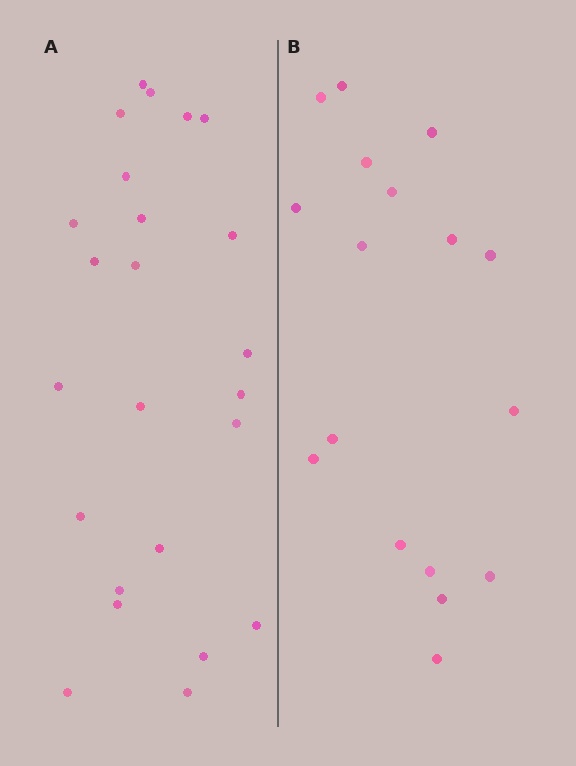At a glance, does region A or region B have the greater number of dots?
Region A (the left region) has more dots.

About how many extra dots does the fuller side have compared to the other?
Region A has roughly 8 or so more dots than region B.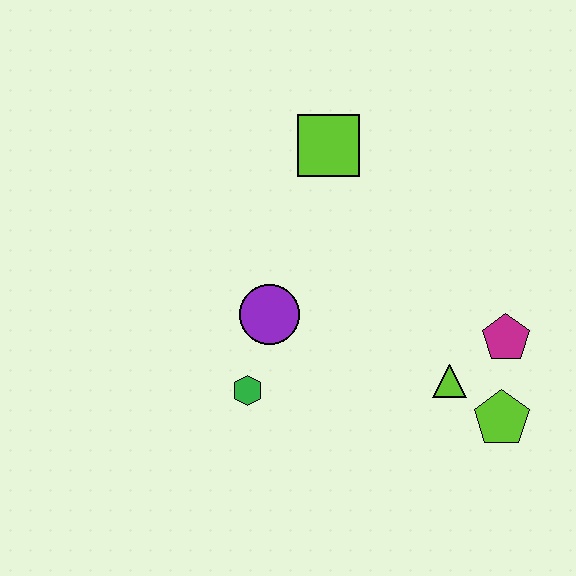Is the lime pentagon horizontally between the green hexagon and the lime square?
No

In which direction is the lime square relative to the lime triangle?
The lime square is above the lime triangle.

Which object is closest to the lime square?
The purple circle is closest to the lime square.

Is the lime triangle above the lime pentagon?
Yes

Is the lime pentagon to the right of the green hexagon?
Yes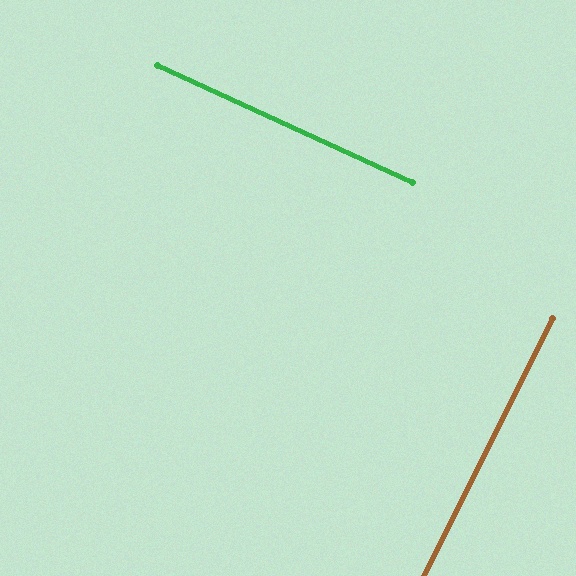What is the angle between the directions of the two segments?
Approximately 88 degrees.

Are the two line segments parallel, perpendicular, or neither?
Perpendicular — they meet at approximately 88°.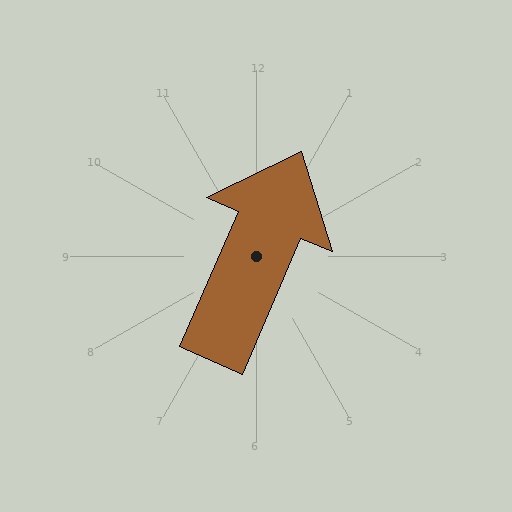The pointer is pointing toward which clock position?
Roughly 1 o'clock.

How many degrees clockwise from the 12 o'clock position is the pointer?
Approximately 23 degrees.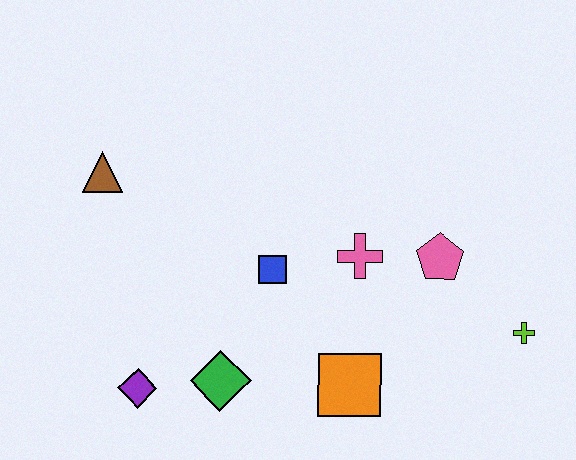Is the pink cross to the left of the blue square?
No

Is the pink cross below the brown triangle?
Yes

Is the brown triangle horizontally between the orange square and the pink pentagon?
No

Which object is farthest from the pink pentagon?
The brown triangle is farthest from the pink pentagon.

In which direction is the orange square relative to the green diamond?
The orange square is to the right of the green diamond.